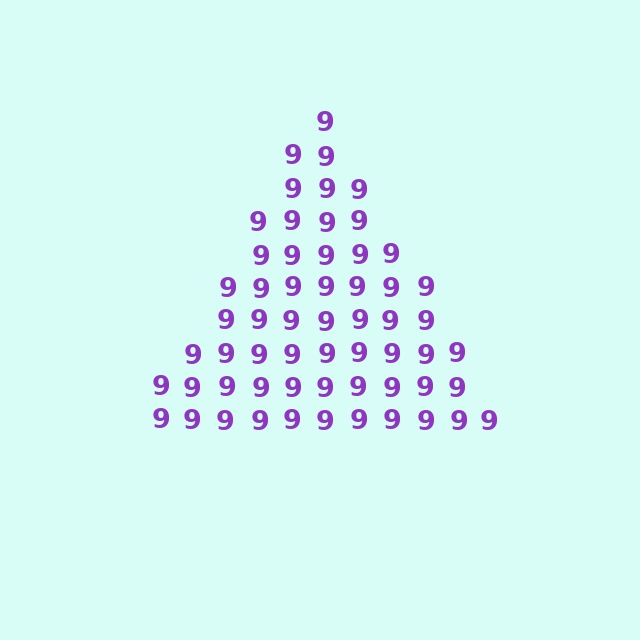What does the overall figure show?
The overall figure shows a triangle.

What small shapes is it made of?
It is made of small digit 9's.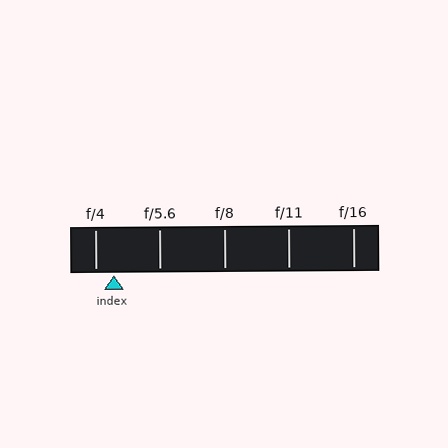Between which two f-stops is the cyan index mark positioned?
The index mark is between f/4 and f/5.6.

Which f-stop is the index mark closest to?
The index mark is closest to f/4.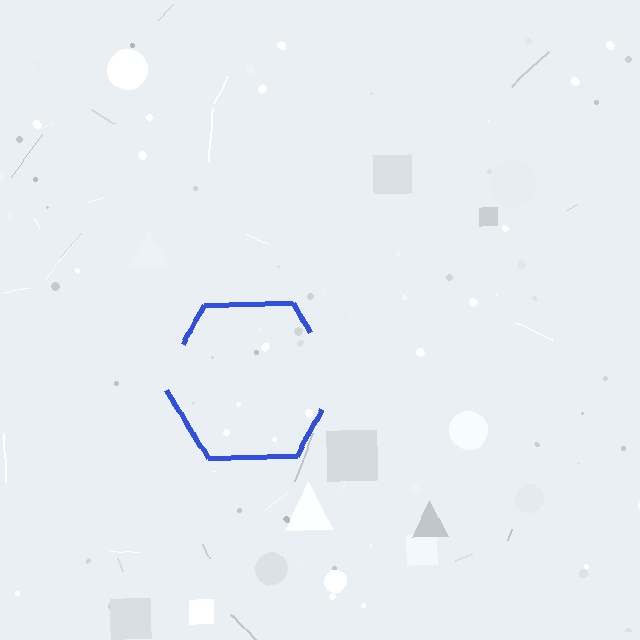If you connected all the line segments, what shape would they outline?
They would outline a hexagon.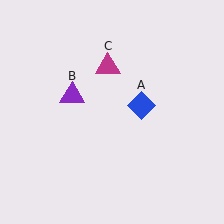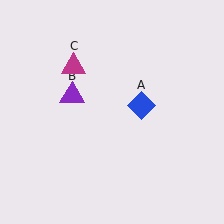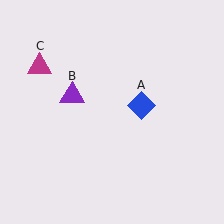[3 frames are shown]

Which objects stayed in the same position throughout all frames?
Blue diamond (object A) and purple triangle (object B) remained stationary.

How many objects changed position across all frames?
1 object changed position: magenta triangle (object C).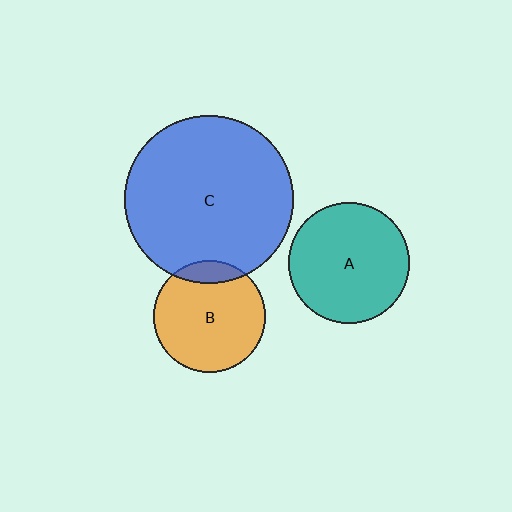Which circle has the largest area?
Circle C (blue).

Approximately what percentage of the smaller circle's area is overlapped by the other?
Approximately 10%.